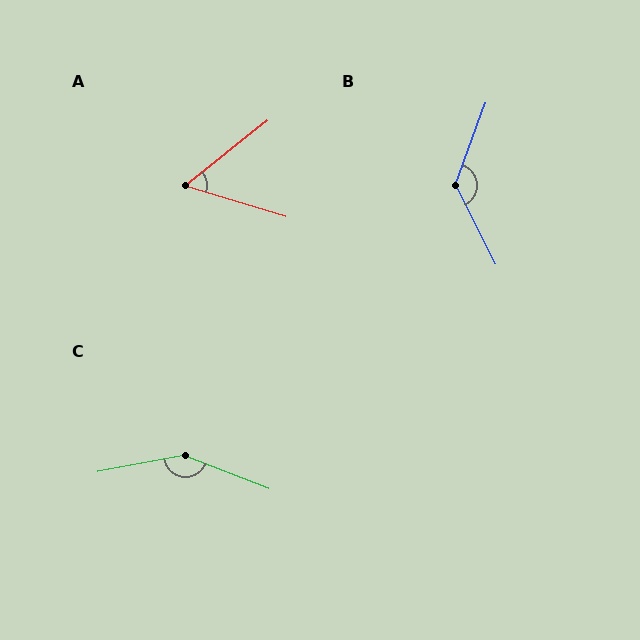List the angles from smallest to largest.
A (55°), B (133°), C (148°).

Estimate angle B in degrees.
Approximately 133 degrees.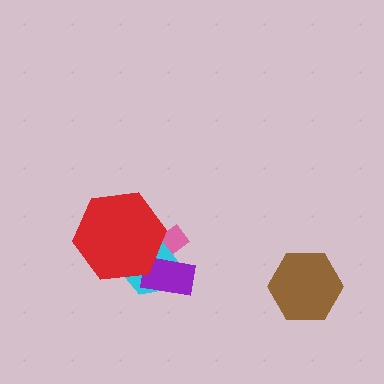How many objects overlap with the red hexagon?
3 objects overlap with the red hexagon.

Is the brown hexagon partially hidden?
No, no other shape covers it.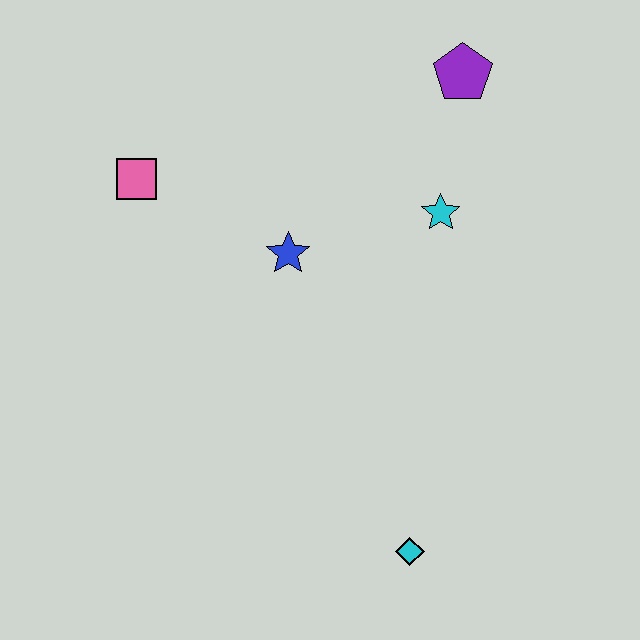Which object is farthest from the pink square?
The cyan diamond is farthest from the pink square.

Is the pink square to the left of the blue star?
Yes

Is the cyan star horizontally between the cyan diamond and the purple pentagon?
Yes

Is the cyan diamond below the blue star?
Yes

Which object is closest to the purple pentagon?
The cyan star is closest to the purple pentagon.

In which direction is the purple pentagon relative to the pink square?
The purple pentagon is to the right of the pink square.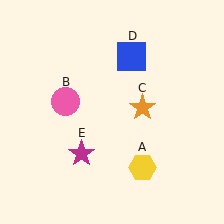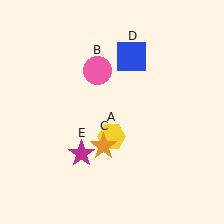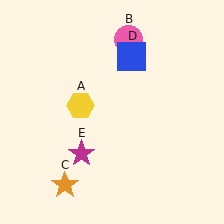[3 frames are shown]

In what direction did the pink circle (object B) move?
The pink circle (object B) moved up and to the right.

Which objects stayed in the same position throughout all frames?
Blue square (object D) and magenta star (object E) remained stationary.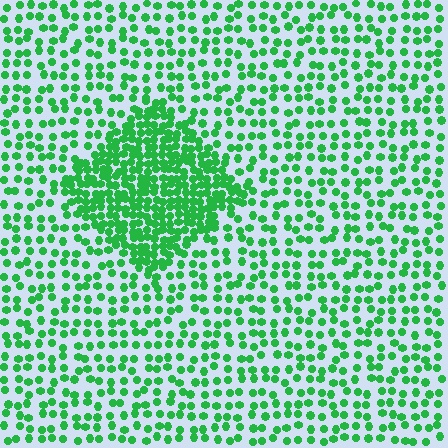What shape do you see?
I see a diamond.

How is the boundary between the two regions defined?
The boundary is defined by a change in element density (approximately 2.4x ratio). All elements are the same color, size, and shape.